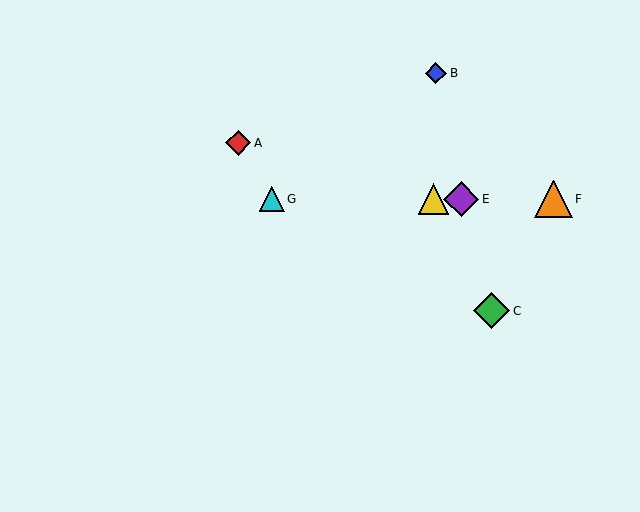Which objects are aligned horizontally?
Objects D, E, F, G are aligned horizontally.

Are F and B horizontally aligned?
No, F is at y≈199 and B is at y≈73.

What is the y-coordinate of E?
Object E is at y≈199.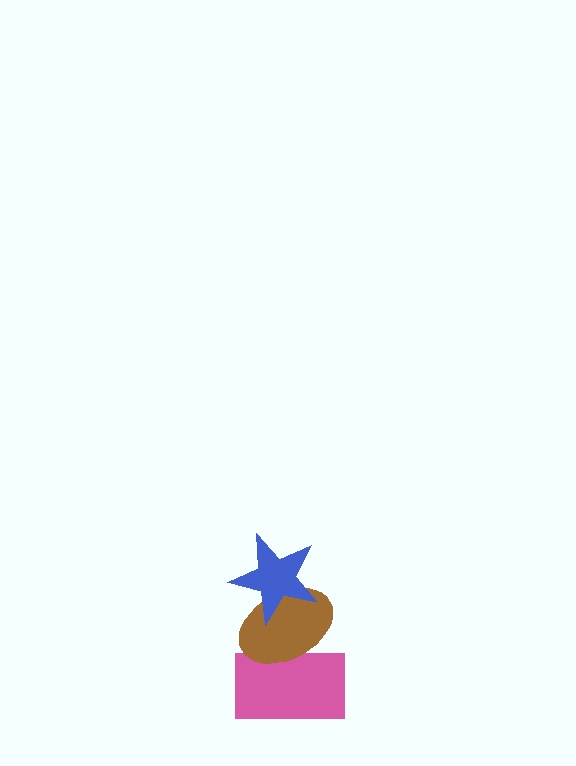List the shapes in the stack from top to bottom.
From top to bottom: the blue star, the brown ellipse, the pink rectangle.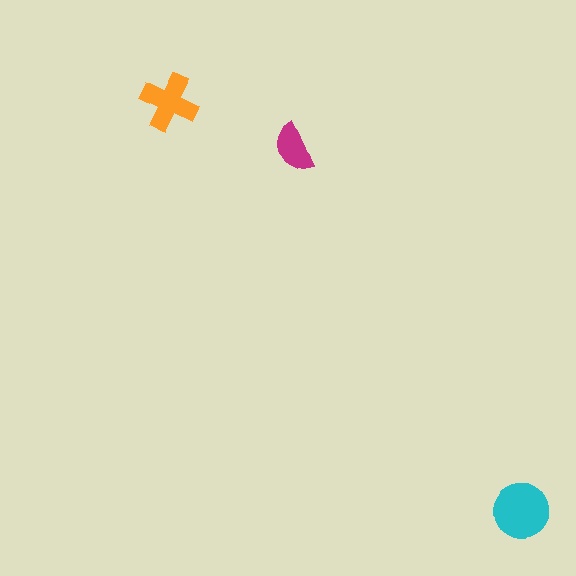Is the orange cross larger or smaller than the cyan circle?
Smaller.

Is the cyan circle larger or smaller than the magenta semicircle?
Larger.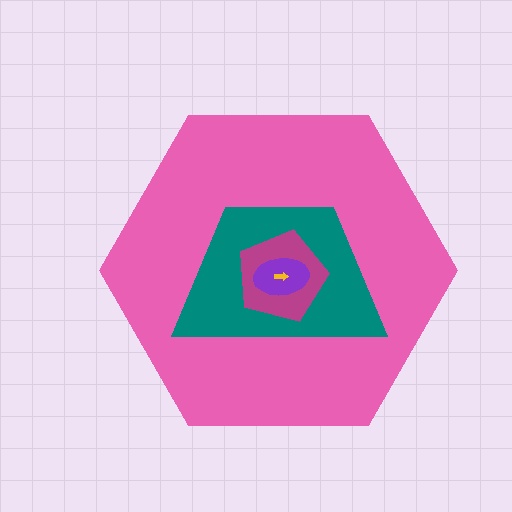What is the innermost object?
The yellow arrow.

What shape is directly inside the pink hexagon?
The teal trapezoid.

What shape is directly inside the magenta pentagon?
The purple ellipse.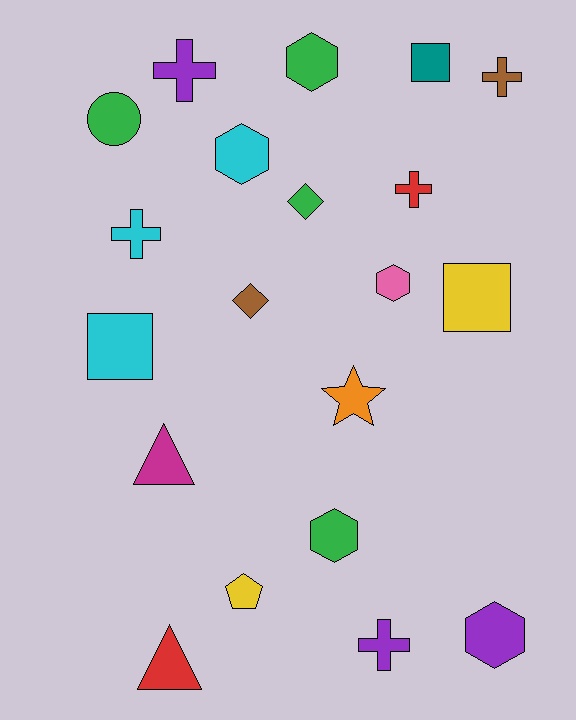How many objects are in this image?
There are 20 objects.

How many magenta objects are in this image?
There is 1 magenta object.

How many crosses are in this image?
There are 5 crosses.